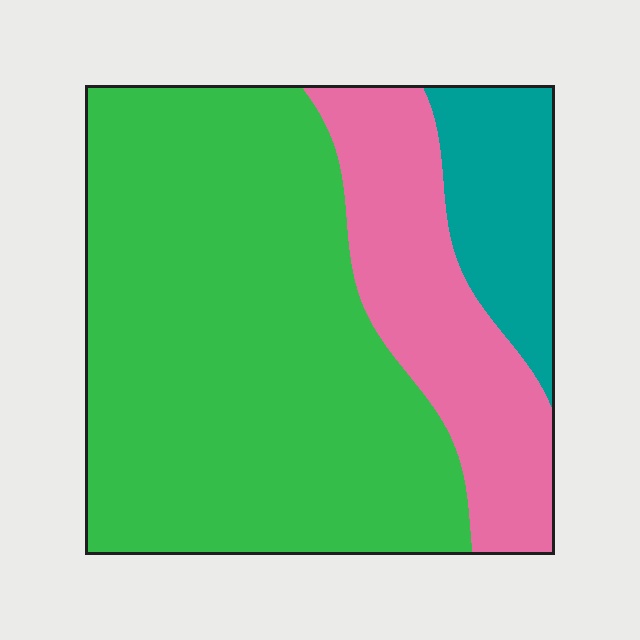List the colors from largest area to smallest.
From largest to smallest: green, pink, teal.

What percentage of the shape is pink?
Pink covers roughly 25% of the shape.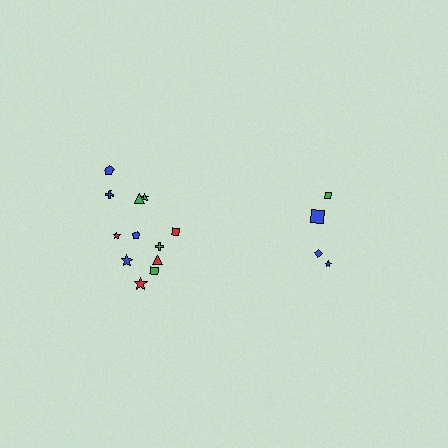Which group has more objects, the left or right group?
The left group.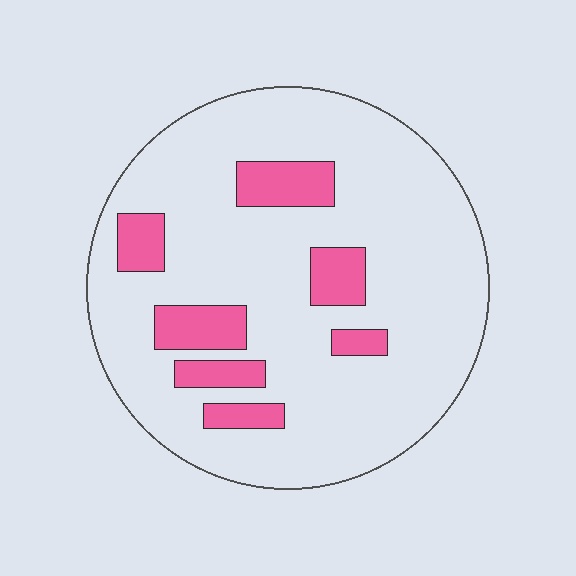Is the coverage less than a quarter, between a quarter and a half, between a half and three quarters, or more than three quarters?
Less than a quarter.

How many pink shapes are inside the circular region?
7.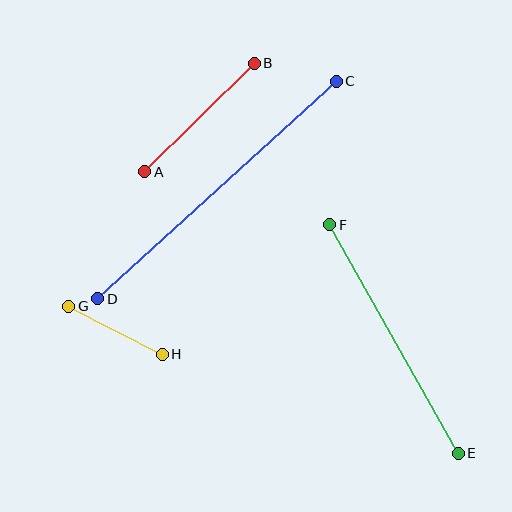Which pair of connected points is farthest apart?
Points C and D are farthest apart.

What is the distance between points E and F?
The distance is approximately 262 pixels.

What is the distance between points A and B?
The distance is approximately 154 pixels.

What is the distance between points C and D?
The distance is approximately 323 pixels.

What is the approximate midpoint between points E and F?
The midpoint is at approximately (394, 339) pixels.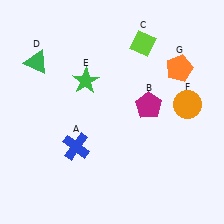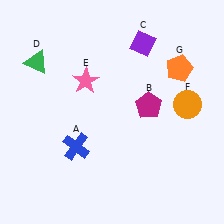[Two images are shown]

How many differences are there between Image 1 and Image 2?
There are 2 differences between the two images.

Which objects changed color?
C changed from lime to purple. E changed from green to pink.